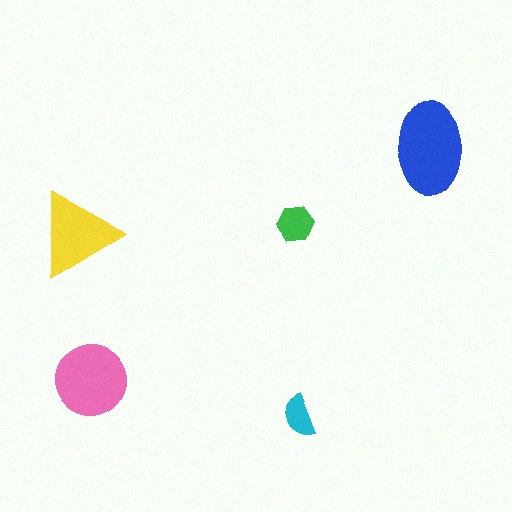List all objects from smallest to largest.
The cyan semicircle, the green hexagon, the yellow triangle, the pink circle, the blue ellipse.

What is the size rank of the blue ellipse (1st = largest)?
1st.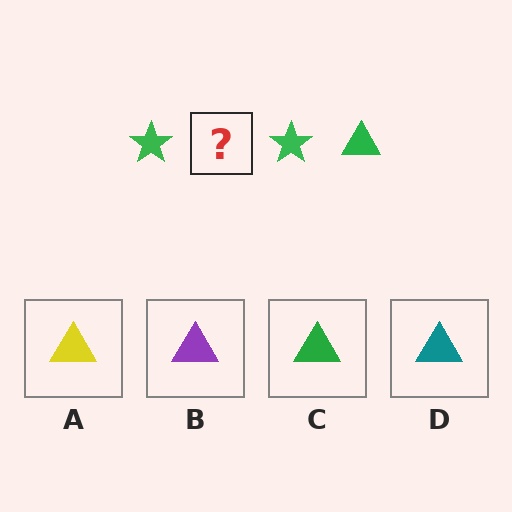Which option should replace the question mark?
Option C.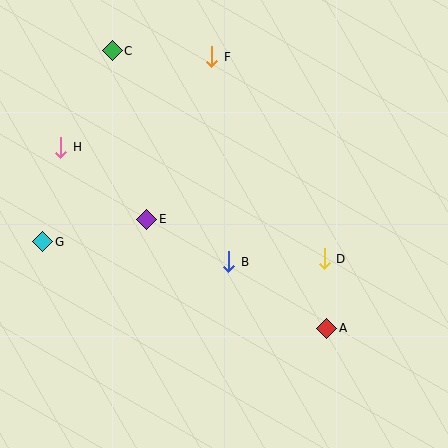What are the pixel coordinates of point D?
Point D is at (324, 259).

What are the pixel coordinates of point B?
Point B is at (229, 262).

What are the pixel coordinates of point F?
Point F is at (212, 57).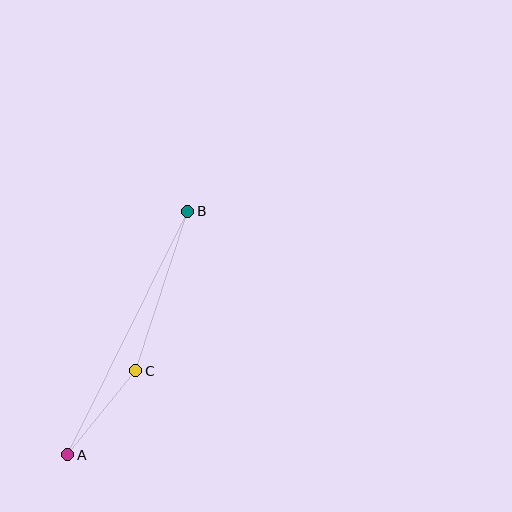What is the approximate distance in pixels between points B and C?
The distance between B and C is approximately 168 pixels.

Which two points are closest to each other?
Points A and C are closest to each other.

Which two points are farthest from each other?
Points A and B are farthest from each other.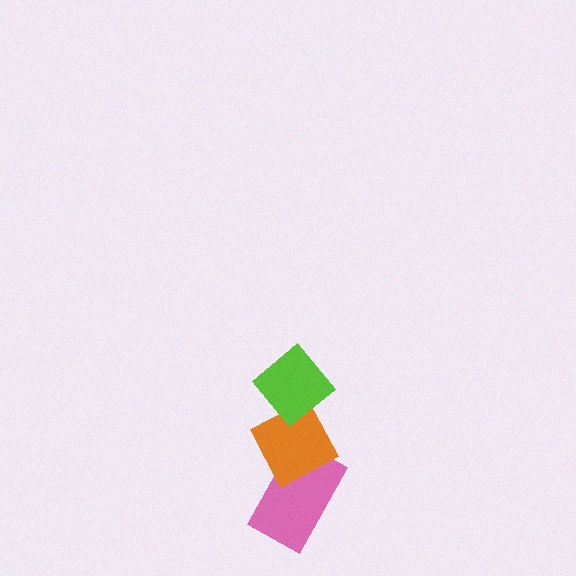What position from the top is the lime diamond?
The lime diamond is 1st from the top.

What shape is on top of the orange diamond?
The lime diamond is on top of the orange diamond.